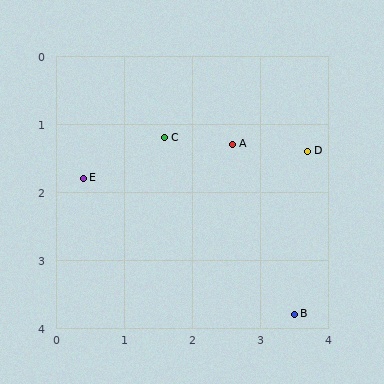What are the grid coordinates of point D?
Point D is at approximately (3.7, 1.4).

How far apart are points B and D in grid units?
Points B and D are about 2.4 grid units apart.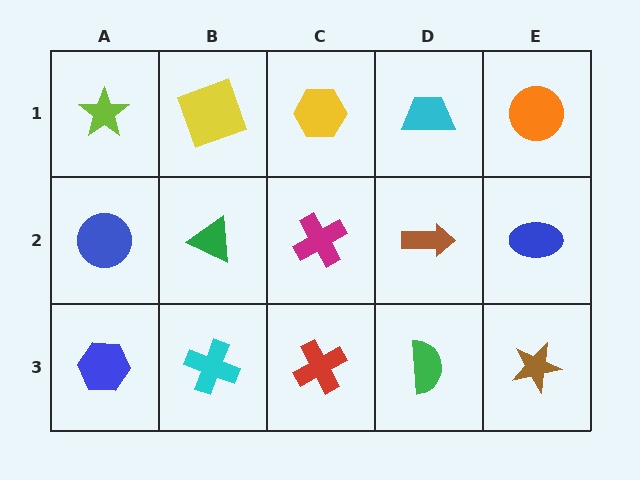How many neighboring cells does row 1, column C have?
3.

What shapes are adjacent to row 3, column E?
A blue ellipse (row 2, column E), a green semicircle (row 3, column D).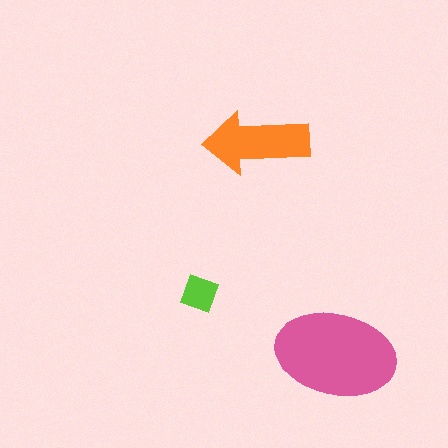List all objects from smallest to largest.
The lime diamond, the orange arrow, the pink ellipse.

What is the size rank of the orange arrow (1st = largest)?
2nd.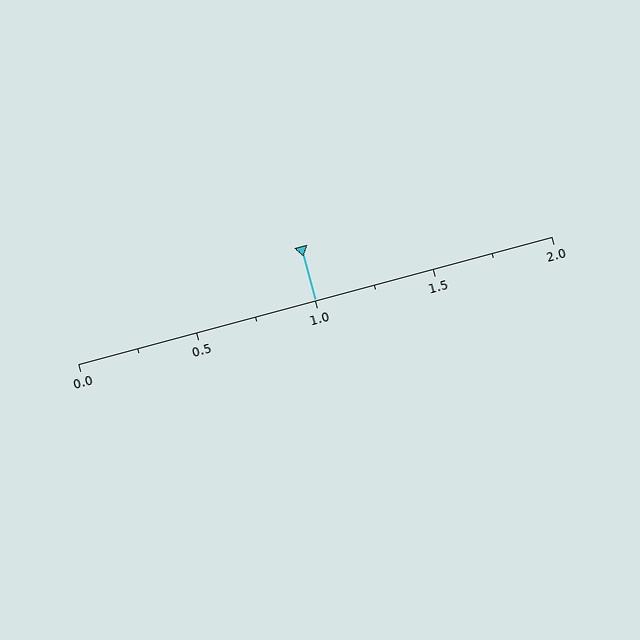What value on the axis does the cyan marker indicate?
The marker indicates approximately 1.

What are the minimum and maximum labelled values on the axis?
The axis runs from 0.0 to 2.0.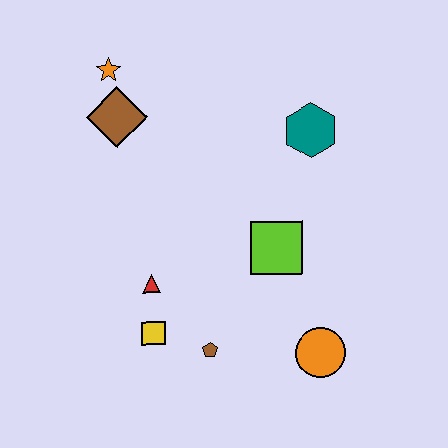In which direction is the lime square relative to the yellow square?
The lime square is to the right of the yellow square.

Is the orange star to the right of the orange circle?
No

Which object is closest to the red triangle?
The yellow square is closest to the red triangle.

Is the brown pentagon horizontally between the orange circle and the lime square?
No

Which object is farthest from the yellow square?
The orange star is farthest from the yellow square.